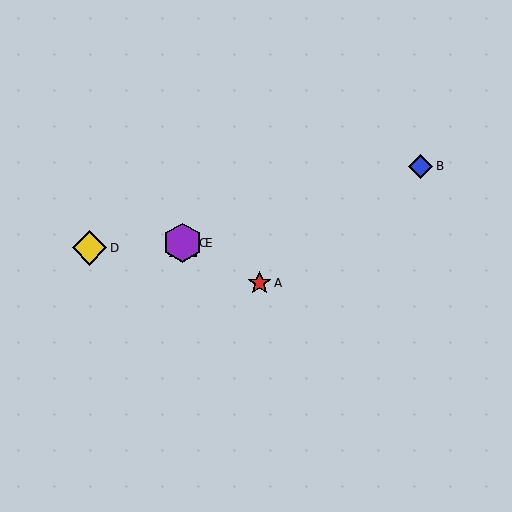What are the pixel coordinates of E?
Object E is at (182, 243).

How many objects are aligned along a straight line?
3 objects (A, C, E) are aligned along a straight line.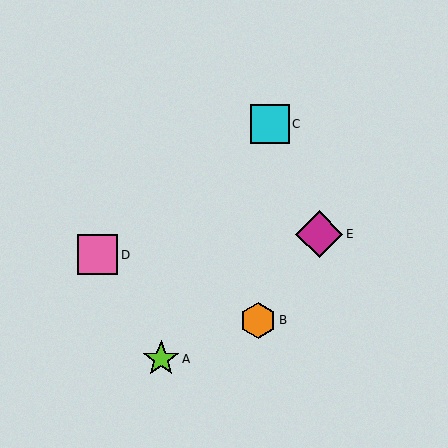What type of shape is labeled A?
Shape A is a lime star.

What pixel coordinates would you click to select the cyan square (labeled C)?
Click at (270, 124) to select the cyan square C.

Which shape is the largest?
The magenta diamond (labeled E) is the largest.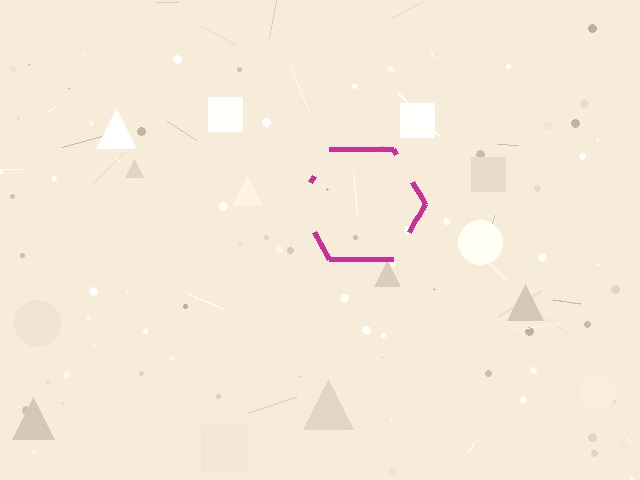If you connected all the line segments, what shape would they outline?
They would outline a hexagon.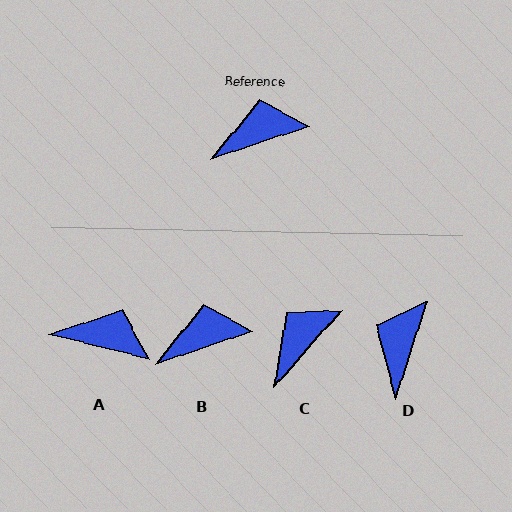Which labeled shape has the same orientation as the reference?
B.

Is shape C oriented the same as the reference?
No, it is off by about 30 degrees.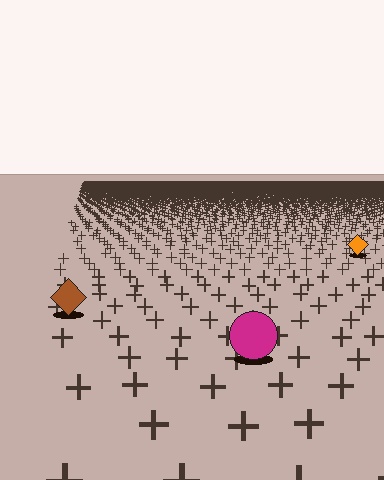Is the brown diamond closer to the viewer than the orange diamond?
Yes. The brown diamond is closer — you can tell from the texture gradient: the ground texture is coarser near it.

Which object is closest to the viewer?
The magenta circle is closest. The texture marks near it are larger and more spread out.